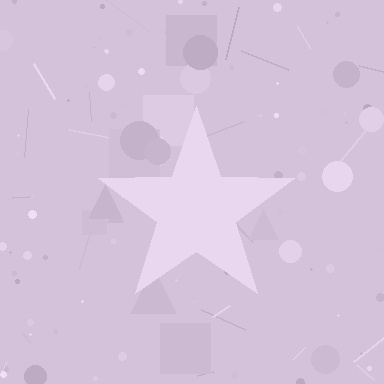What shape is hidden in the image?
A star is hidden in the image.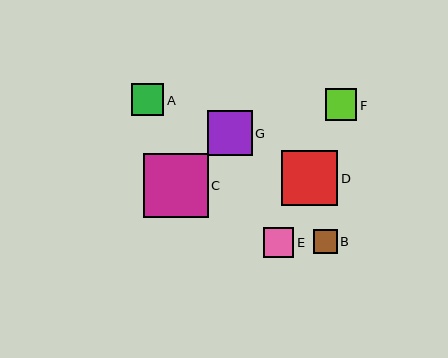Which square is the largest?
Square C is the largest with a size of approximately 64 pixels.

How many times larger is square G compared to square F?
Square G is approximately 1.4 times the size of square F.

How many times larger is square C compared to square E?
Square C is approximately 2.1 times the size of square E.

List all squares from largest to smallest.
From largest to smallest: C, D, G, A, F, E, B.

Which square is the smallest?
Square B is the smallest with a size of approximately 23 pixels.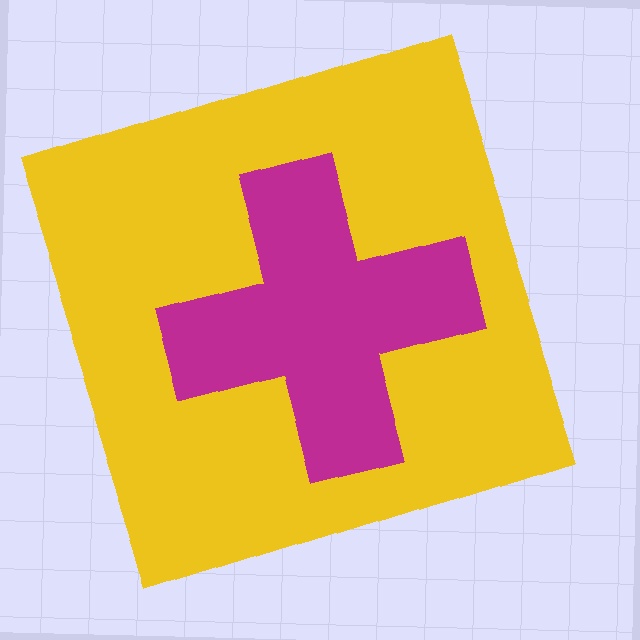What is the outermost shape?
The yellow square.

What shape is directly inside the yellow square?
The magenta cross.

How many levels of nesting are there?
2.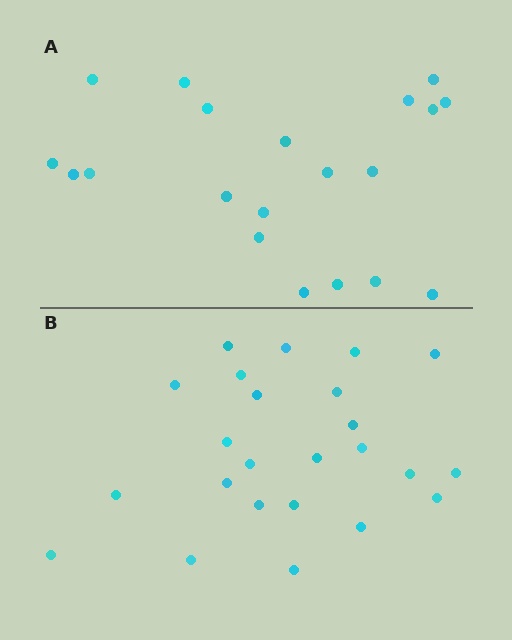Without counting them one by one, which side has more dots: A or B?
Region B (the bottom region) has more dots.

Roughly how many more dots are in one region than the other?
Region B has about 4 more dots than region A.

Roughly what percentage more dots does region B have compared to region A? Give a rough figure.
About 20% more.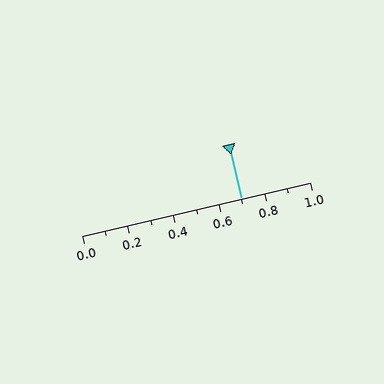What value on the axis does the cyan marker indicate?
The marker indicates approximately 0.7.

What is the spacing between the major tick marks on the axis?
The major ticks are spaced 0.2 apart.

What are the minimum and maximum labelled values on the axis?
The axis runs from 0.0 to 1.0.